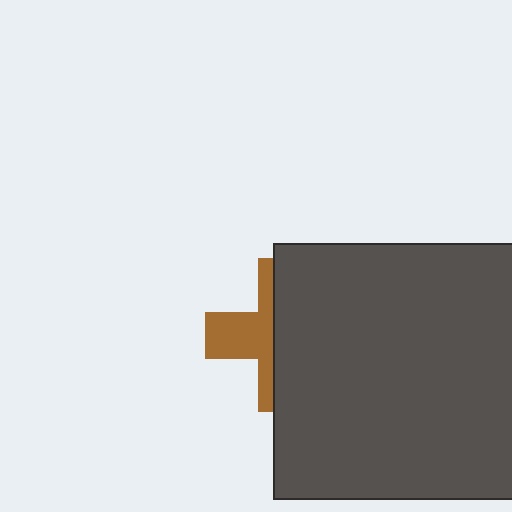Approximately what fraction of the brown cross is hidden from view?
Roughly 60% of the brown cross is hidden behind the dark gray rectangle.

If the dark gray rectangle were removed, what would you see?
You would see the complete brown cross.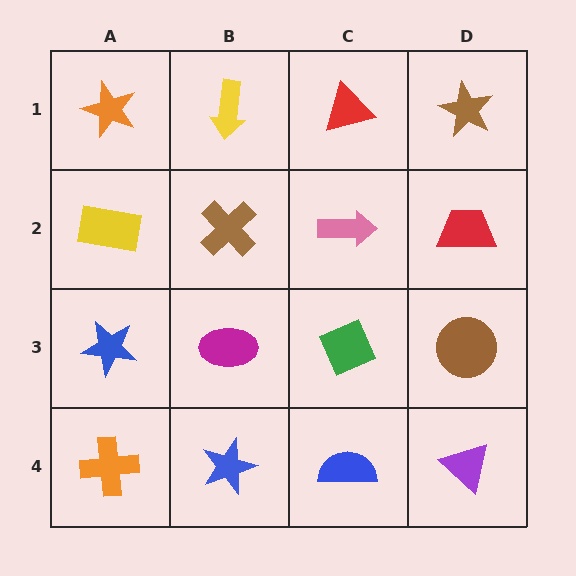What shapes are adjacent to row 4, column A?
A blue star (row 3, column A), a blue star (row 4, column B).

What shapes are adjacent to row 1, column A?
A yellow rectangle (row 2, column A), a yellow arrow (row 1, column B).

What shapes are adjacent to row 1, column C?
A pink arrow (row 2, column C), a yellow arrow (row 1, column B), a brown star (row 1, column D).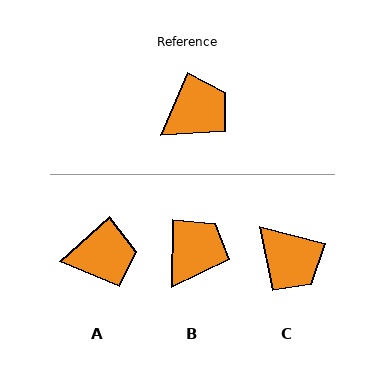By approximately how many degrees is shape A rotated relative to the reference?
Approximately 25 degrees clockwise.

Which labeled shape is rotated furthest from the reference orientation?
C, about 82 degrees away.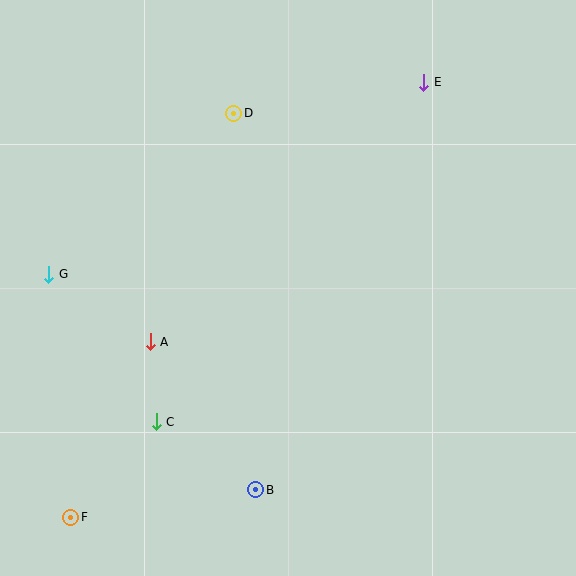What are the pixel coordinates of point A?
Point A is at (150, 342).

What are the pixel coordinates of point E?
Point E is at (424, 82).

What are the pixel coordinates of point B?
Point B is at (256, 490).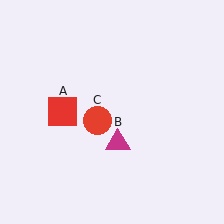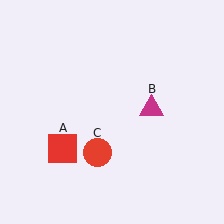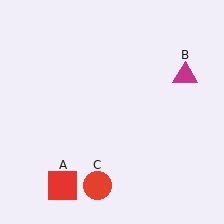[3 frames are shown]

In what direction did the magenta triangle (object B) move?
The magenta triangle (object B) moved up and to the right.